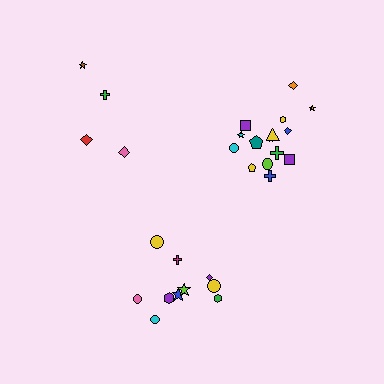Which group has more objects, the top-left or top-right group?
The top-right group.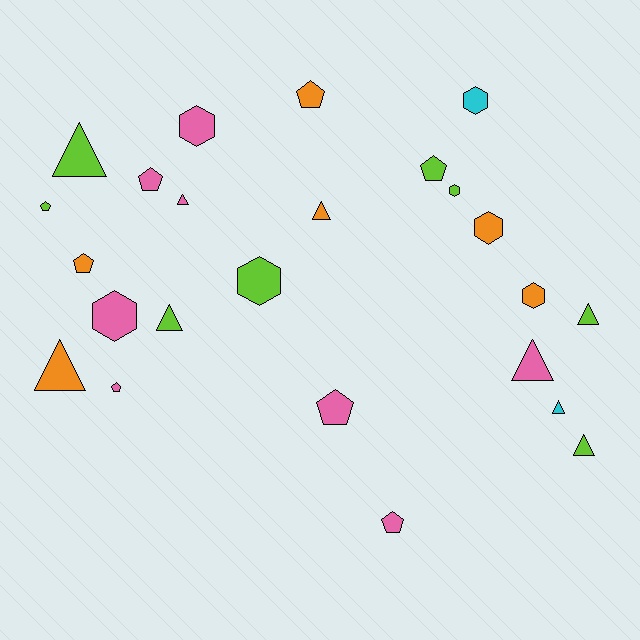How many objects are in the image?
There are 24 objects.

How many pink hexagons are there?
There are 2 pink hexagons.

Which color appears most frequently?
Lime, with 8 objects.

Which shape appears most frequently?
Triangle, with 9 objects.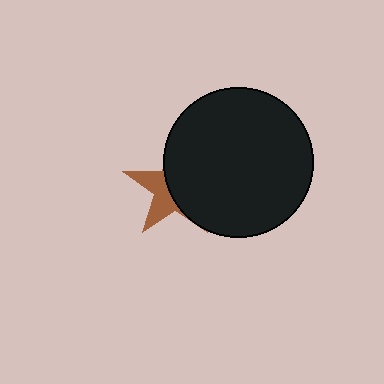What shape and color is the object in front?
The object in front is a black circle.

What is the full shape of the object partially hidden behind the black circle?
The partially hidden object is a brown star.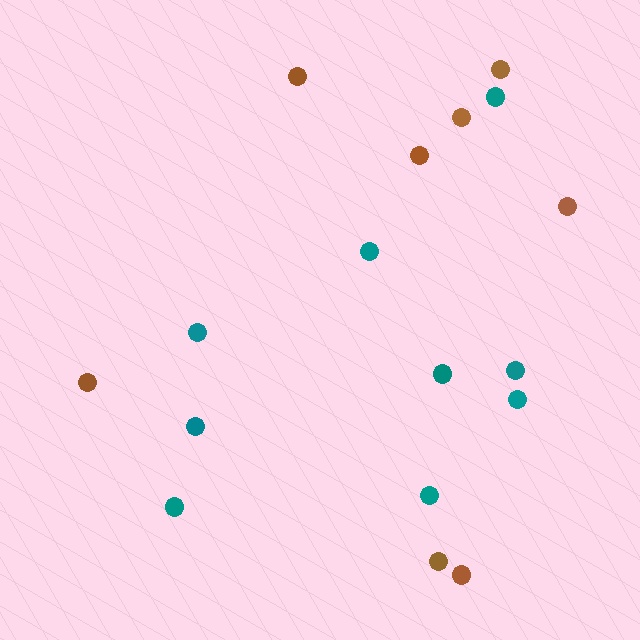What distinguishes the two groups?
There are 2 groups: one group of teal circles (9) and one group of brown circles (8).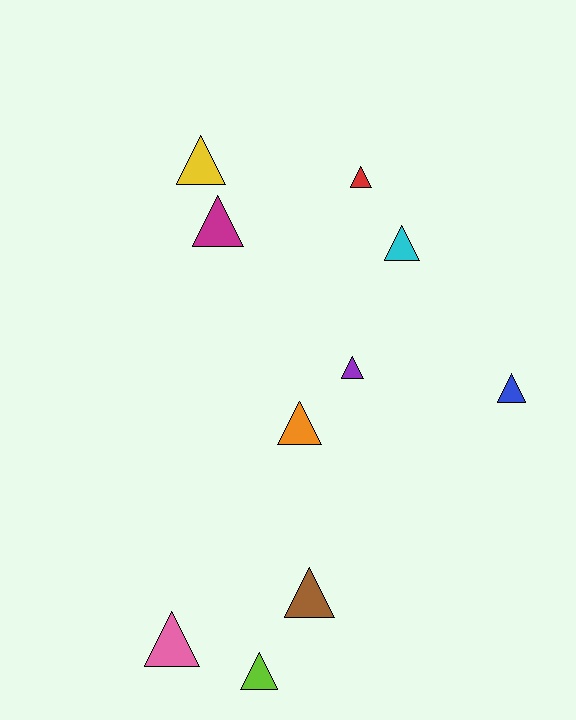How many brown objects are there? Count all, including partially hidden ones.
There is 1 brown object.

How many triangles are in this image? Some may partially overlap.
There are 10 triangles.